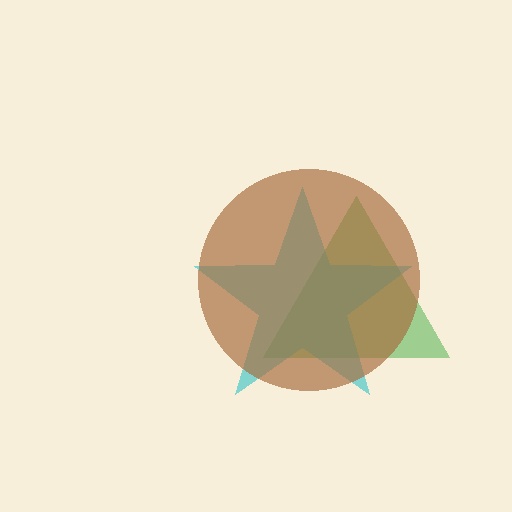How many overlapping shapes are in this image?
There are 3 overlapping shapes in the image.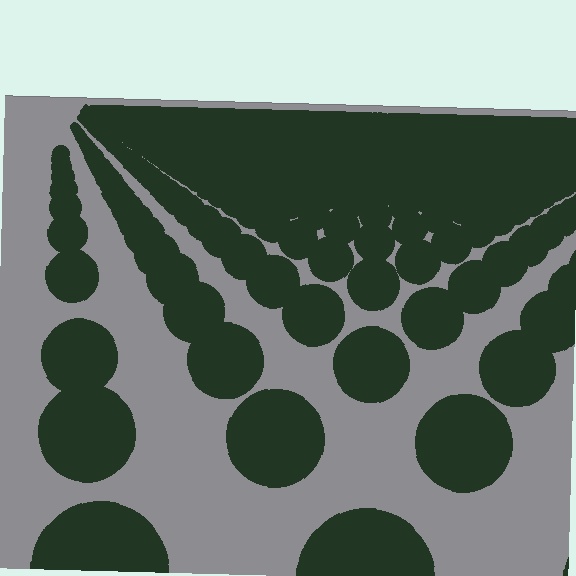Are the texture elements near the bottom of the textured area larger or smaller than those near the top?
Larger. Near the bottom, elements are closer to the viewer and appear at a bigger on-screen size.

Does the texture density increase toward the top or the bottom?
Density increases toward the top.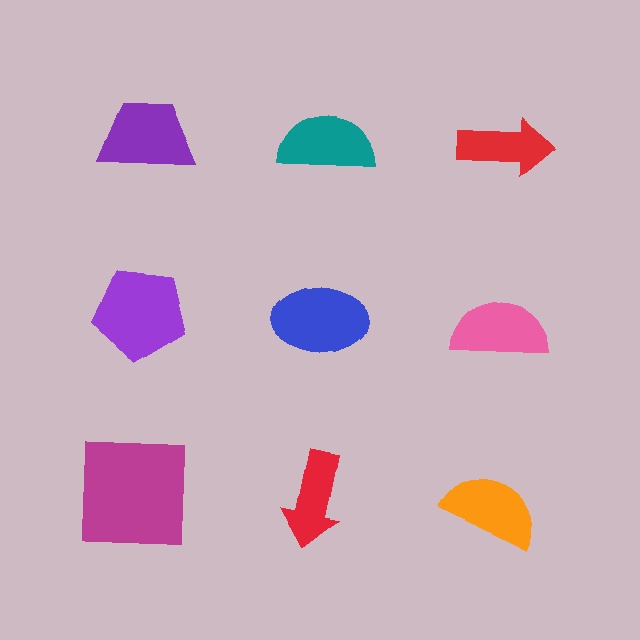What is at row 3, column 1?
A magenta square.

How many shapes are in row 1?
3 shapes.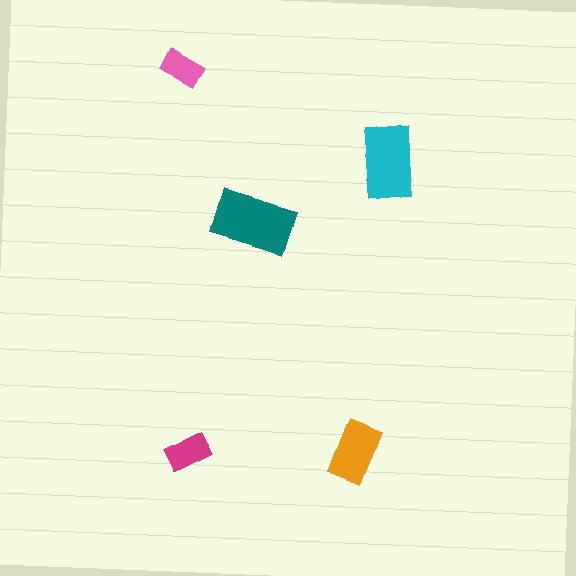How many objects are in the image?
There are 5 objects in the image.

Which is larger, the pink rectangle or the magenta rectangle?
The magenta one.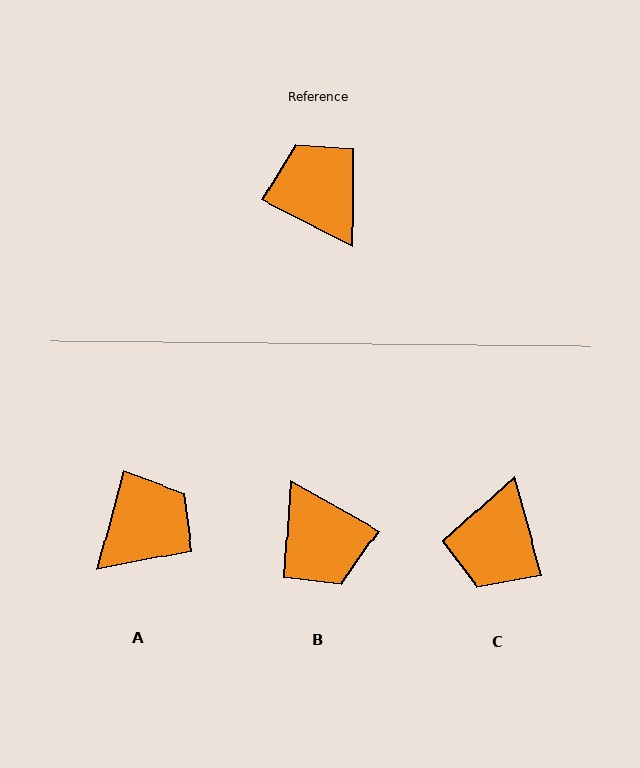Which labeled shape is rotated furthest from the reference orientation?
B, about 177 degrees away.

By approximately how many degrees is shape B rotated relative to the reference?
Approximately 177 degrees counter-clockwise.